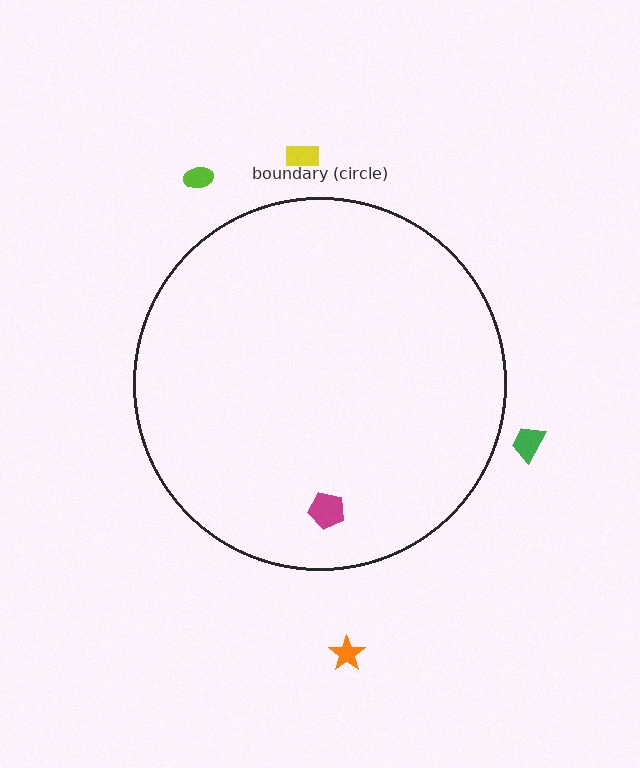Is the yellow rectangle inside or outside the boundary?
Outside.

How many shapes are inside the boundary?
1 inside, 4 outside.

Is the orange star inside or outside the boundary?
Outside.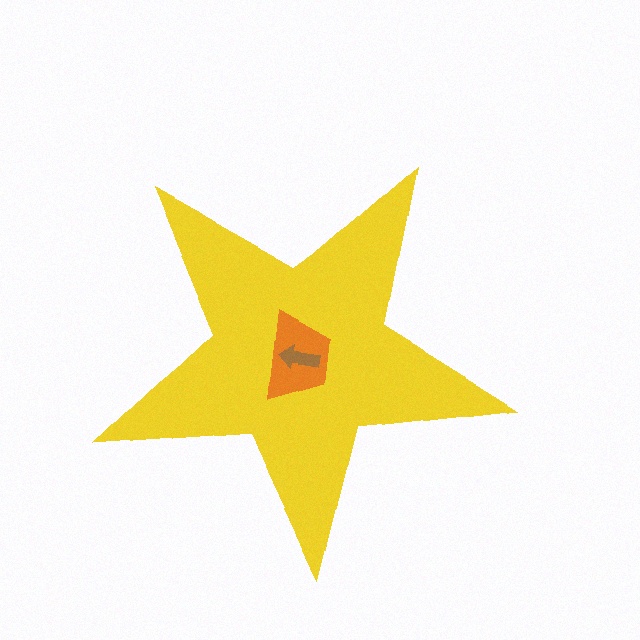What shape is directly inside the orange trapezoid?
The brown arrow.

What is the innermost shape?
The brown arrow.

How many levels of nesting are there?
3.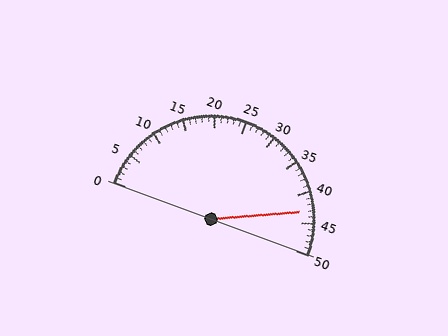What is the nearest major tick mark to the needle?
The nearest major tick mark is 45.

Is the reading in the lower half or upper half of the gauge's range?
The reading is in the upper half of the range (0 to 50).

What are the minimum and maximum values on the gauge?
The gauge ranges from 0 to 50.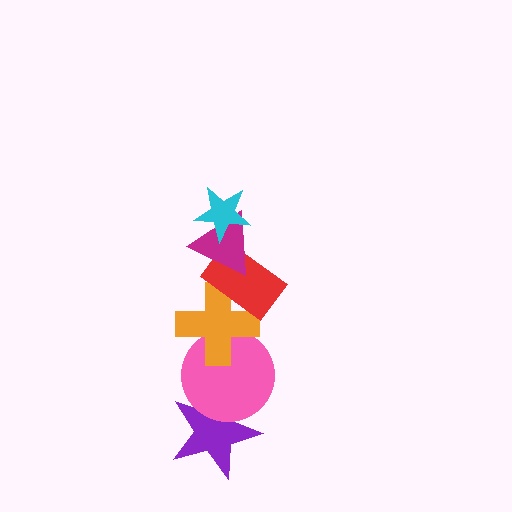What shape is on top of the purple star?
The pink circle is on top of the purple star.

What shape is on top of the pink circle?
The orange cross is on top of the pink circle.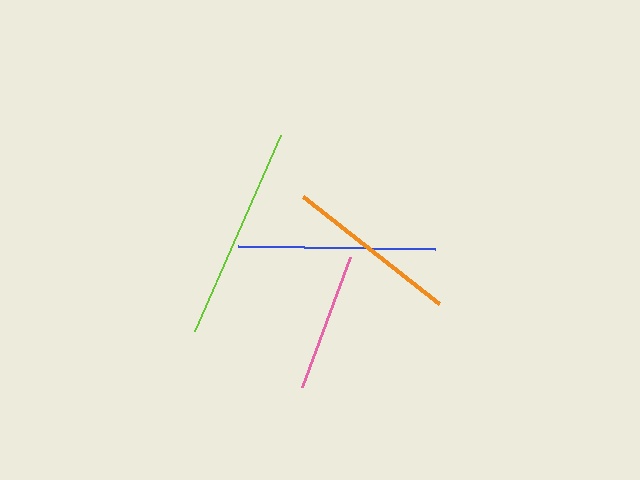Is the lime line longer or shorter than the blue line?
The lime line is longer than the blue line.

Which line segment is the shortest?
The pink line is the shortest at approximately 138 pixels.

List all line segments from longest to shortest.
From longest to shortest: lime, blue, orange, pink.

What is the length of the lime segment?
The lime segment is approximately 214 pixels long.